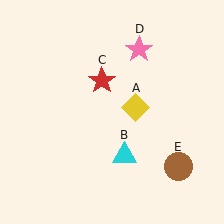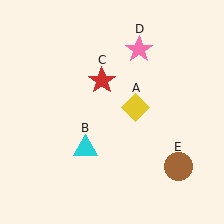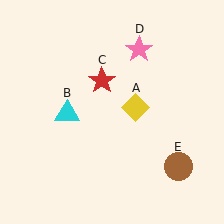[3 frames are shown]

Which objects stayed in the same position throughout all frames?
Yellow diamond (object A) and red star (object C) and pink star (object D) and brown circle (object E) remained stationary.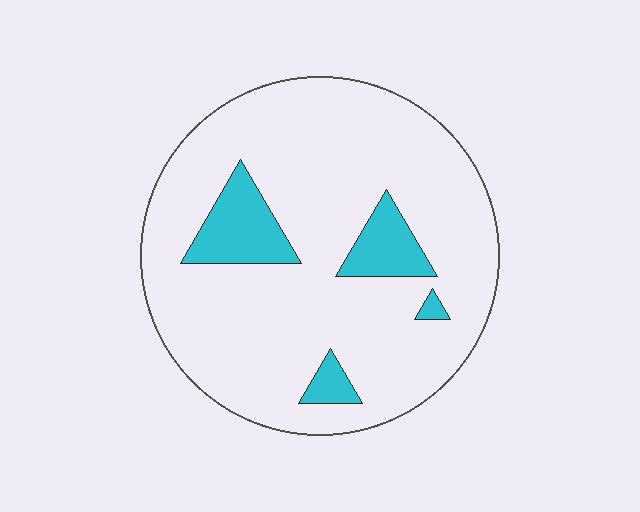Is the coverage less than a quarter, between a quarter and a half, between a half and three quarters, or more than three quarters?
Less than a quarter.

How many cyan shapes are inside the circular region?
4.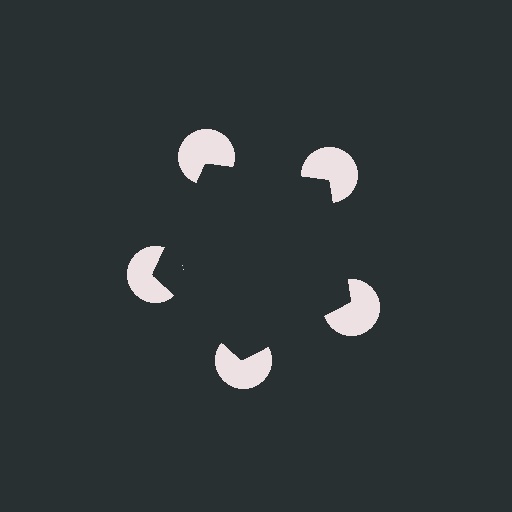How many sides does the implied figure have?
5 sides.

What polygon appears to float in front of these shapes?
An illusory pentagon — its edges are inferred from the aligned wedge cuts in the pac-man discs, not physically drawn.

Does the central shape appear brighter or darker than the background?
It typically appears slightly darker than the background, even though no actual brightness change is drawn.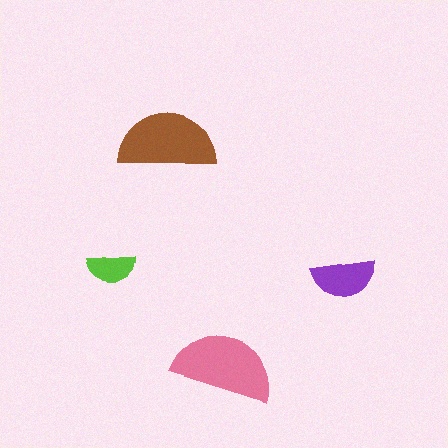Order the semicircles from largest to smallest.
the pink one, the brown one, the purple one, the lime one.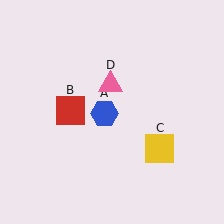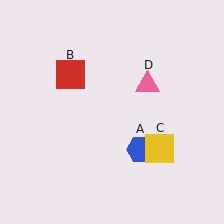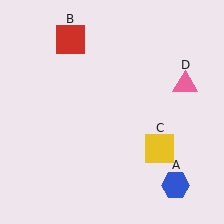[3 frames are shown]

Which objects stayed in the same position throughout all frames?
Yellow square (object C) remained stationary.